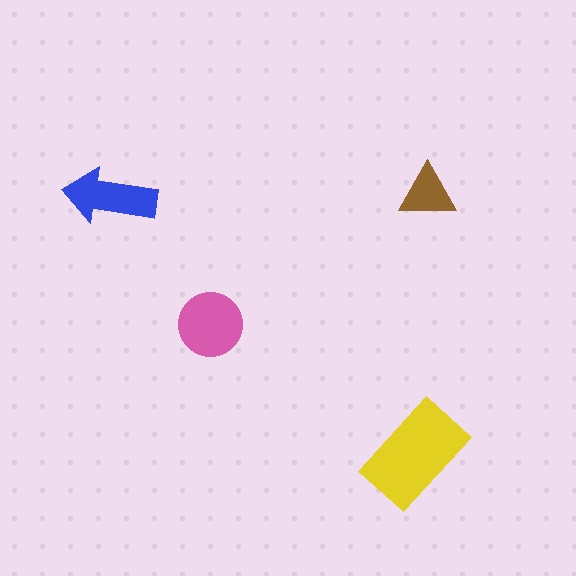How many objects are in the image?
There are 4 objects in the image.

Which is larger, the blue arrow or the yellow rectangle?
The yellow rectangle.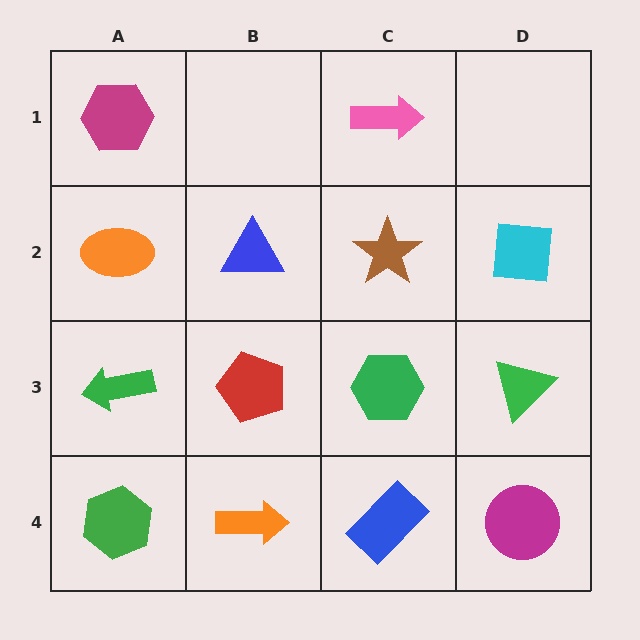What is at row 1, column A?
A magenta hexagon.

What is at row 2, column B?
A blue triangle.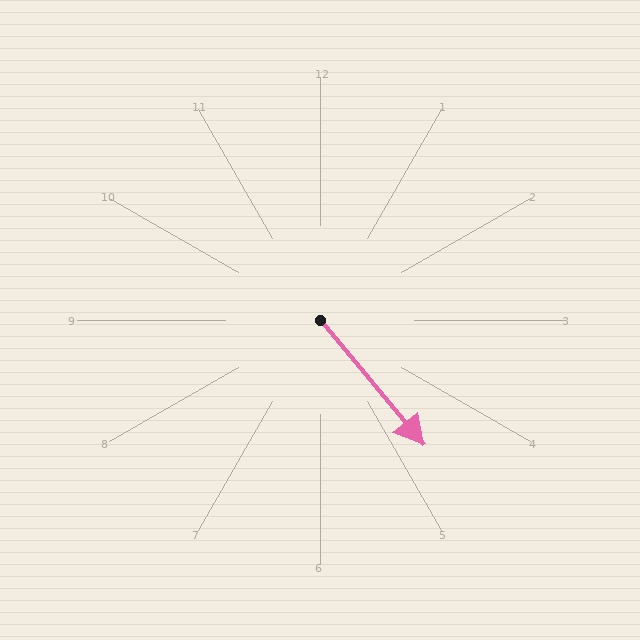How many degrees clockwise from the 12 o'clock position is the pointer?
Approximately 140 degrees.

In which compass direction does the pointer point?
Southeast.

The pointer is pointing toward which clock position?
Roughly 5 o'clock.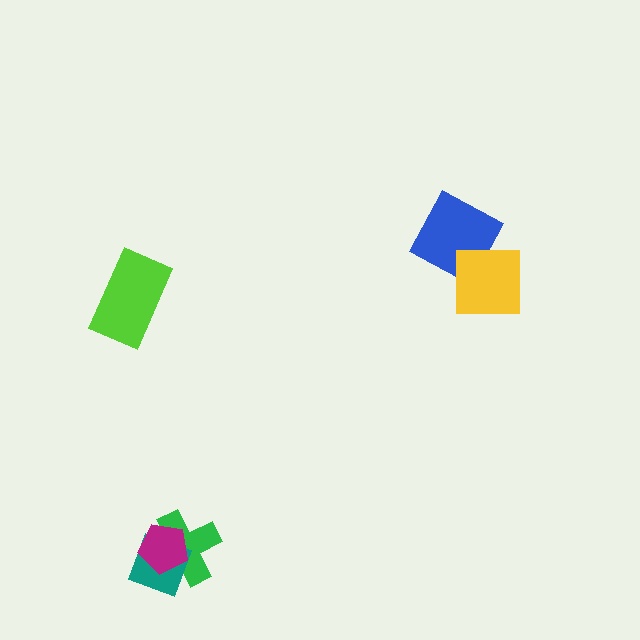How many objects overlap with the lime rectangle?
0 objects overlap with the lime rectangle.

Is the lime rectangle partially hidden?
No, no other shape covers it.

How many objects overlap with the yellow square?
1 object overlaps with the yellow square.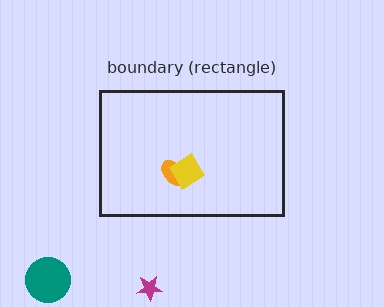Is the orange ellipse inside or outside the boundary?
Inside.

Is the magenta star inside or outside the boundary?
Outside.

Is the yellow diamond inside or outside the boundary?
Inside.